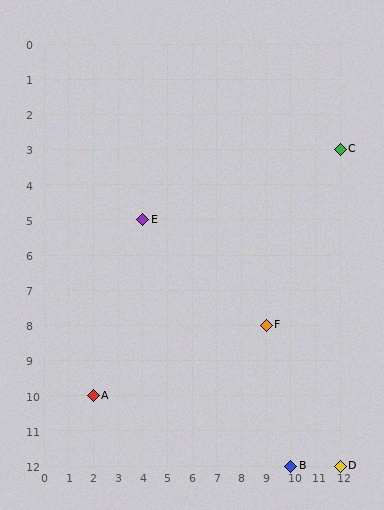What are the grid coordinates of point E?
Point E is at grid coordinates (4, 5).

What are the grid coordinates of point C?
Point C is at grid coordinates (12, 3).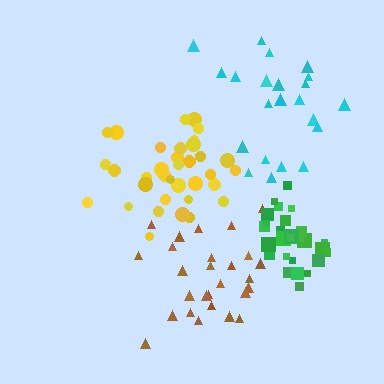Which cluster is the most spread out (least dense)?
Cyan.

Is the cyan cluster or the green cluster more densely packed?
Green.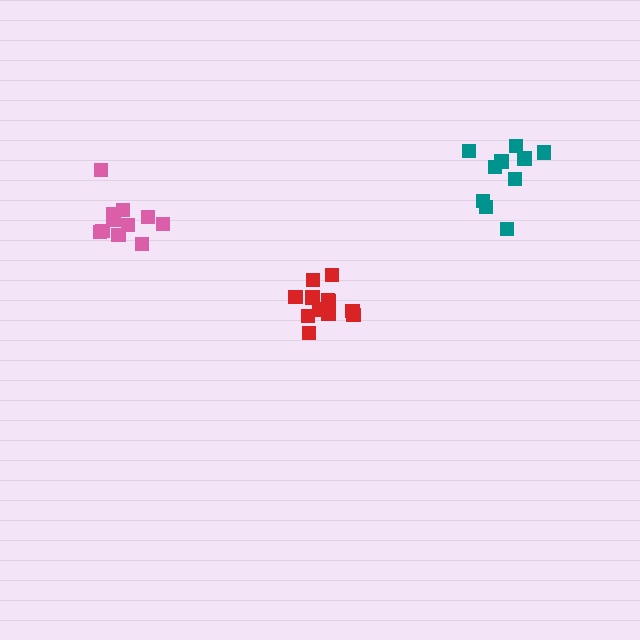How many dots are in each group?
Group 1: 12 dots, Group 2: 10 dots, Group 3: 11 dots (33 total).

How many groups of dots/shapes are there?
There are 3 groups.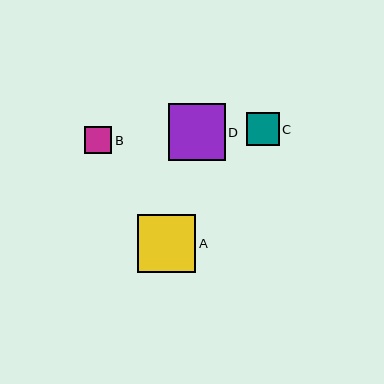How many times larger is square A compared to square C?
Square A is approximately 1.8 times the size of square C.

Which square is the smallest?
Square B is the smallest with a size of approximately 27 pixels.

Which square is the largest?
Square A is the largest with a size of approximately 58 pixels.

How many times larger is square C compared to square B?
Square C is approximately 1.2 times the size of square B.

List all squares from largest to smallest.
From largest to smallest: A, D, C, B.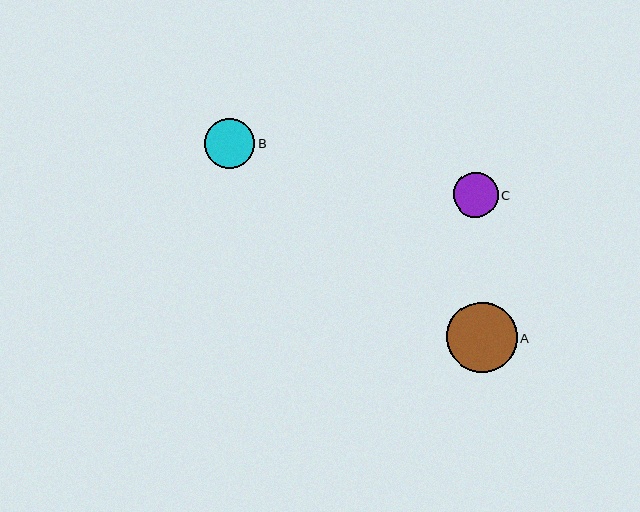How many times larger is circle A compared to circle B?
Circle A is approximately 1.4 times the size of circle B.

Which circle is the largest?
Circle A is the largest with a size of approximately 71 pixels.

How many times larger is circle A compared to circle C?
Circle A is approximately 1.6 times the size of circle C.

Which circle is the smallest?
Circle C is the smallest with a size of approximately 45 pixels.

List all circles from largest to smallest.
From largest to smallest: A, B, C.